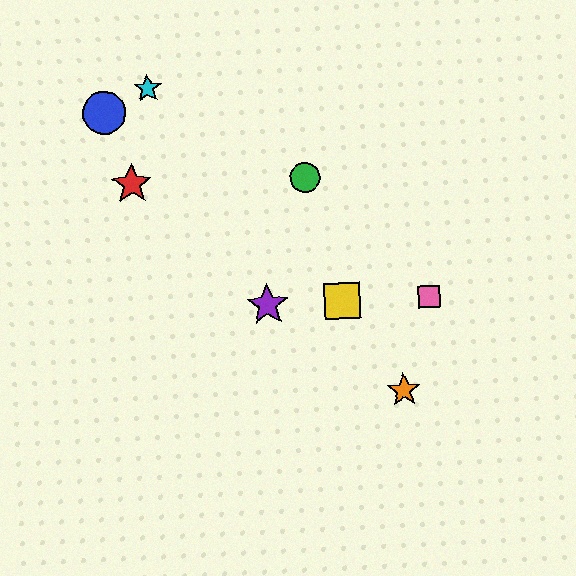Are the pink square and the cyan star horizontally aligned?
No, the pink square is at y≈297 and the cyan star is at y≈89.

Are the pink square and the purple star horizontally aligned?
Yes, both are at y≈297.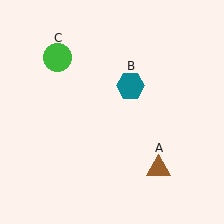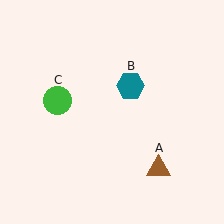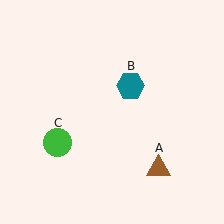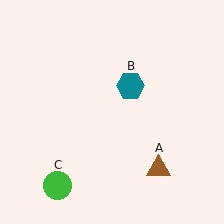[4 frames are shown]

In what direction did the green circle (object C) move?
The green circle (object C) moved down.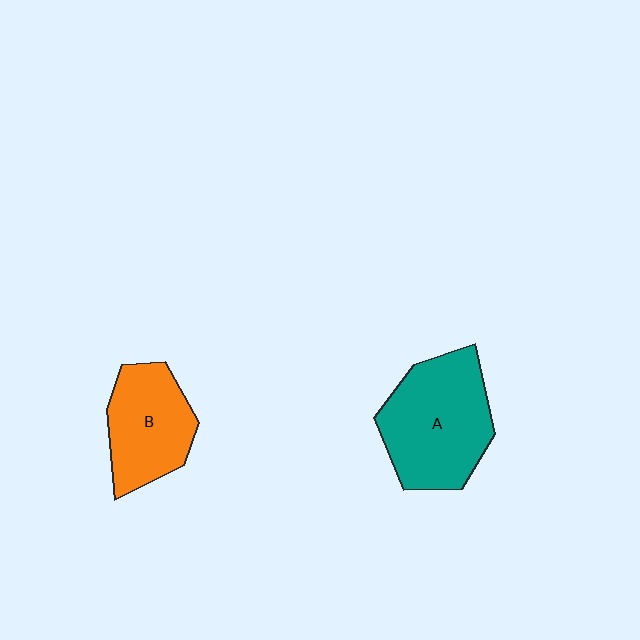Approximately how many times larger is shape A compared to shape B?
Approximately 1.4 times.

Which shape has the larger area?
Shape A (teal).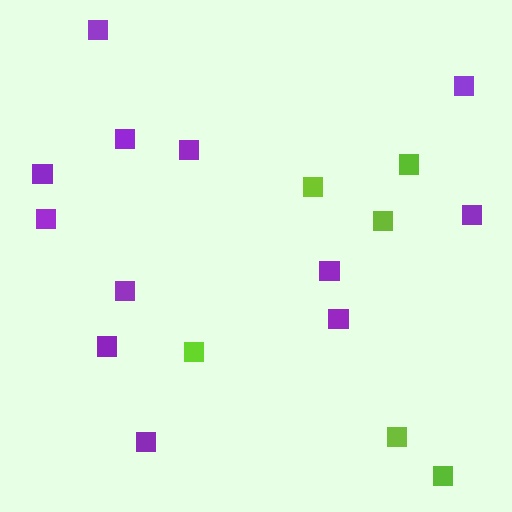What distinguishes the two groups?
There are 2 groups: one group of purple squares (12) and one group of lime squares (6).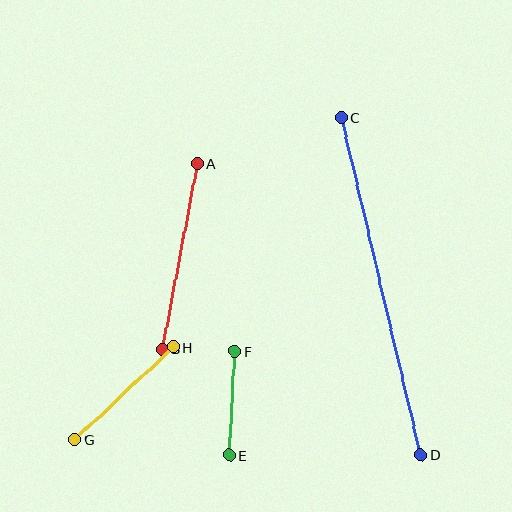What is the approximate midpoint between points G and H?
The midpoint is at approximately (124, 393) pixels.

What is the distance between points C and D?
The distance is approximately 346 pixels.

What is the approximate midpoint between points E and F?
The midpoint is at approximately (232, 403) pixels.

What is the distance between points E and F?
The distance is approximately 104 pixels.